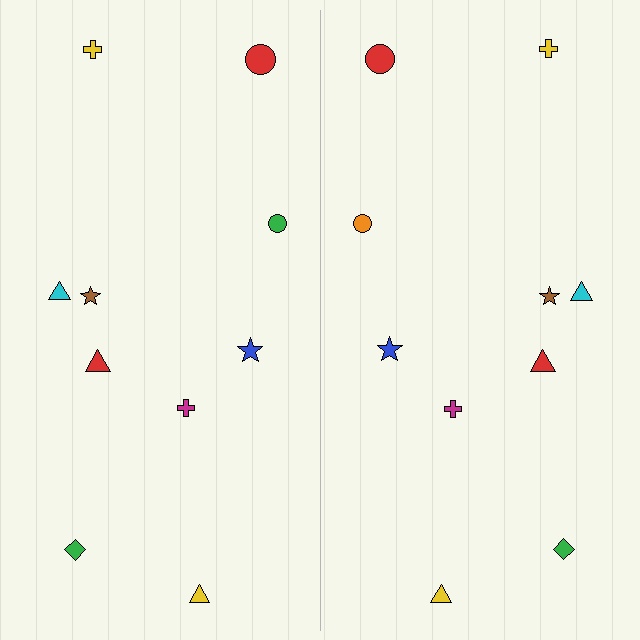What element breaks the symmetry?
The orange circle on the right side breaks the symmetry — its mirror counterpart is green.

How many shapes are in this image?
There are 20 shapes in this image.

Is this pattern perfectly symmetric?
No, the pattern is not perfectly symmetric. The orange circle on the right side breaks the symmetry — its mirror counterpart is green.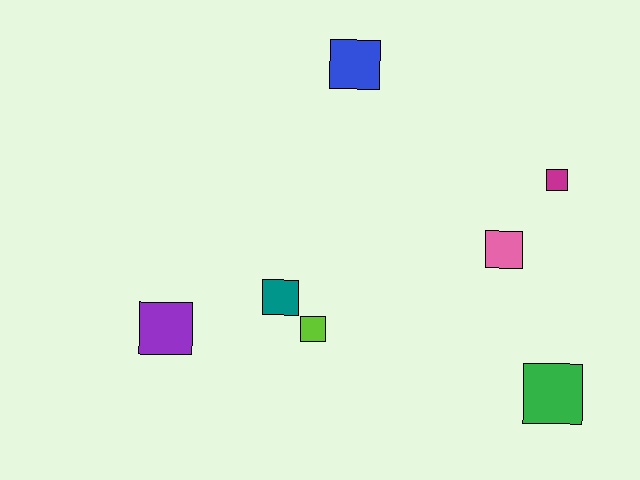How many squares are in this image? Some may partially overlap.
There are 7 squares.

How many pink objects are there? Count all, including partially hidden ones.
There is 1 pink object.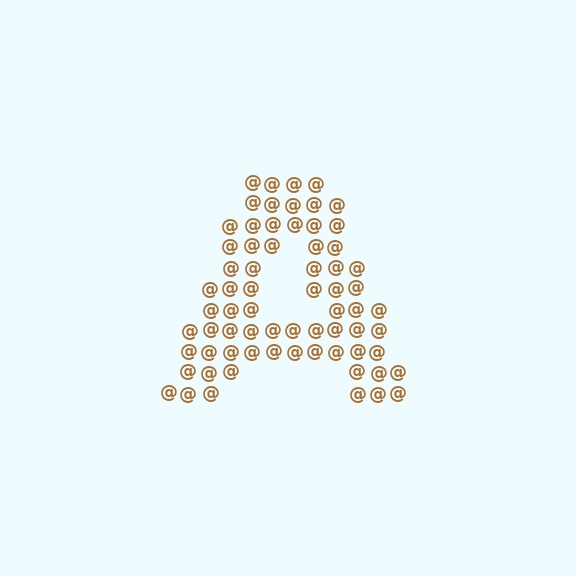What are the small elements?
The small elements are at signs.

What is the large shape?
The large shape is the letter A.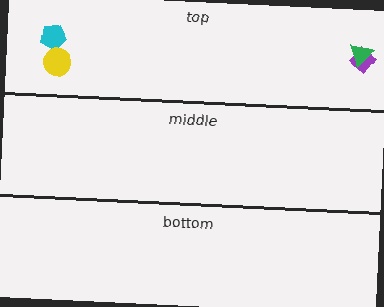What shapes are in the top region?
The purple diamond, the green triangle, the cyan pentagon, the yellow circle.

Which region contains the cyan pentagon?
The top region.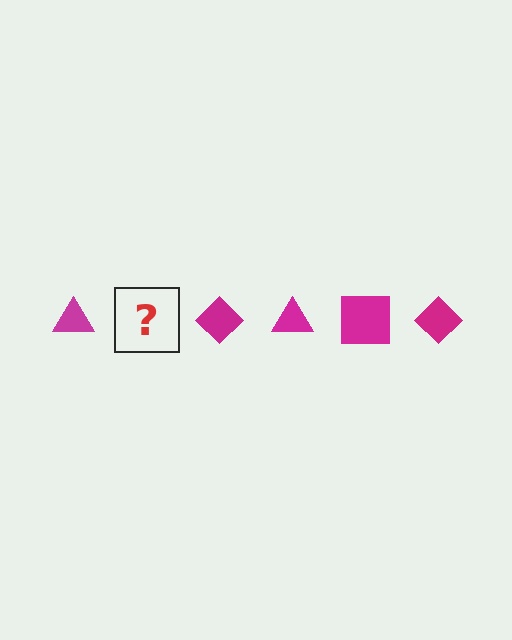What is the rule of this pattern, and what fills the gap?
The rule is that the pattern cycles through triangle, square, diamond shapes in magenta. The gap should be filled with a magenta square.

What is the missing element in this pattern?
The missing element is a magenta square.